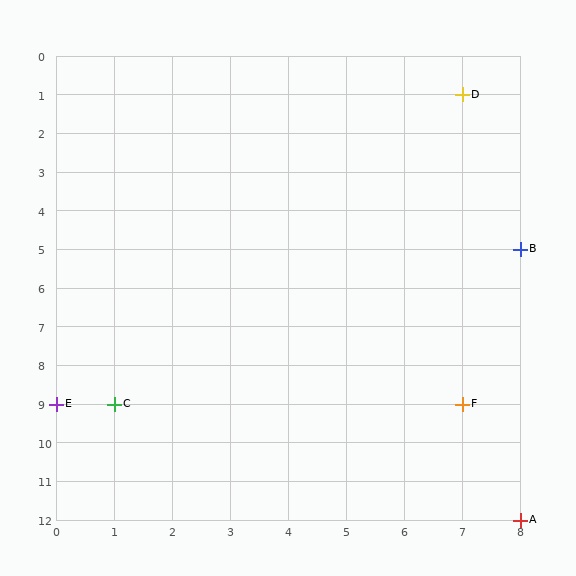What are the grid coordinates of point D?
Point D is at grid coordinates (7, 1).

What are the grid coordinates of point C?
Point C is at grid coordinates (1, 9).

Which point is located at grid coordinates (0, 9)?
Point E is at (0, 9).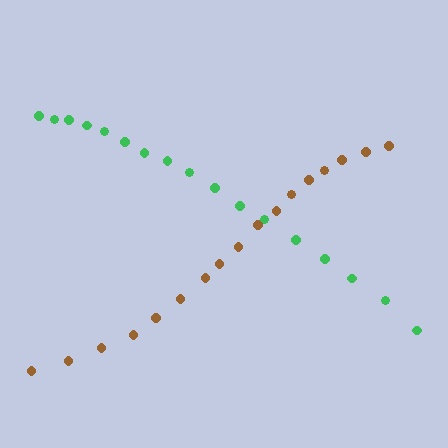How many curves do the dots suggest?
There are 2 distinct paths.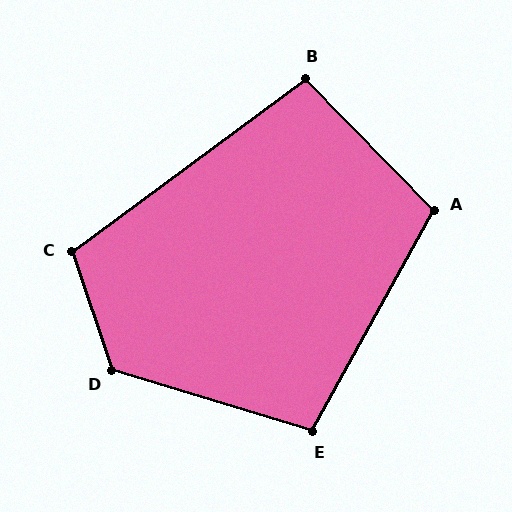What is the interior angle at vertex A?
Approximately 107 degrees (obtuse).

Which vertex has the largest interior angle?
D, at approximately 125 degrees.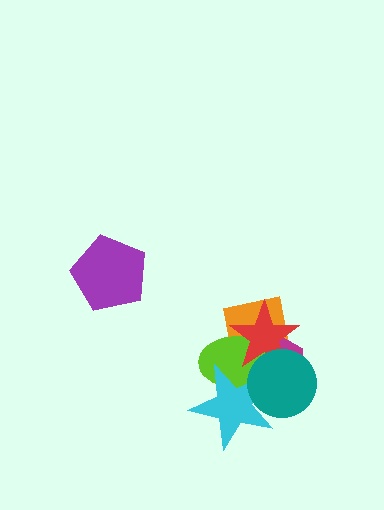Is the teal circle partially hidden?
No, no other shape covers it.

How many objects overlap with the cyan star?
4 objects overlap with the cyan star.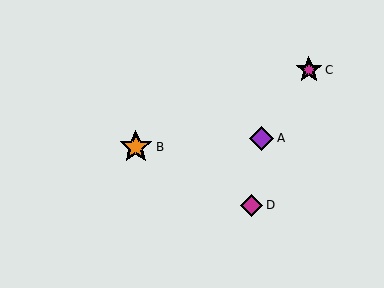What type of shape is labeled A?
Shape A is a purple diamond.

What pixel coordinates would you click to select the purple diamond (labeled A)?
Click at (261, 138) to select the purple diamond A.